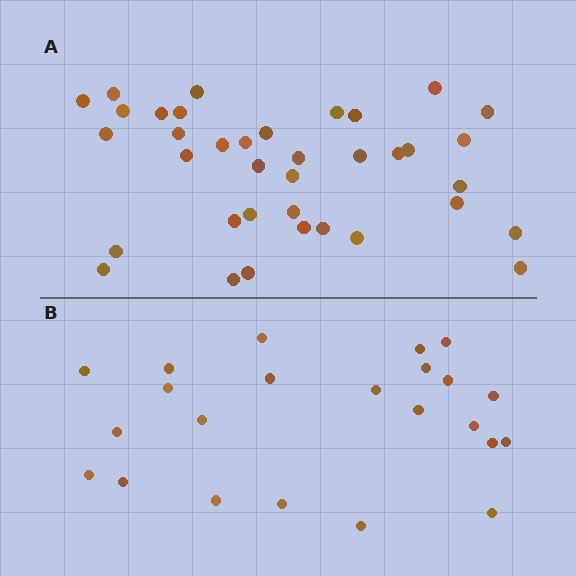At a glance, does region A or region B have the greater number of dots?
Region A (the top region) has more dots.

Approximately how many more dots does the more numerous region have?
Region A has approximately 15 more dots than region B.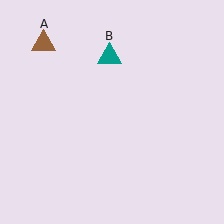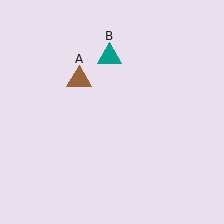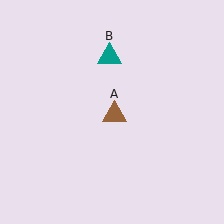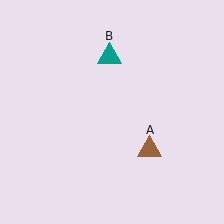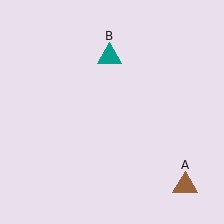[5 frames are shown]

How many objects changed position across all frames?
1 object changed position: brown triangle (object A).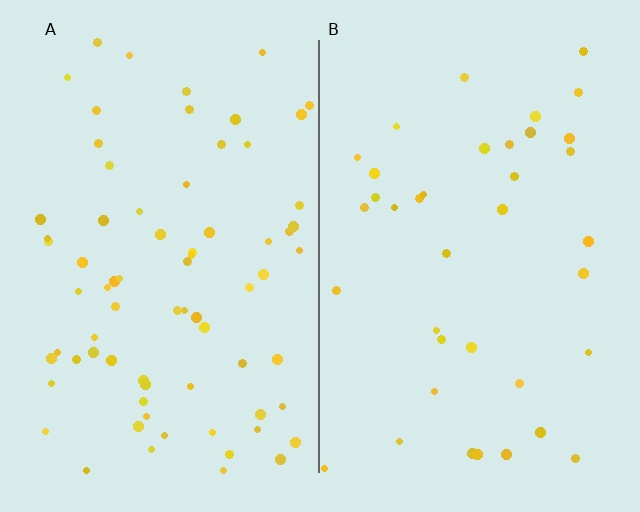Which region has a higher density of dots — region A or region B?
A (the left).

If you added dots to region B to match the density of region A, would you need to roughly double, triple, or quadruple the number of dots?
Approximately double.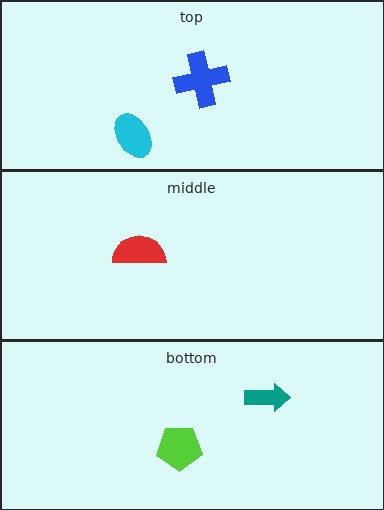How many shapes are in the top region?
2.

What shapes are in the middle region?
The red semicircle.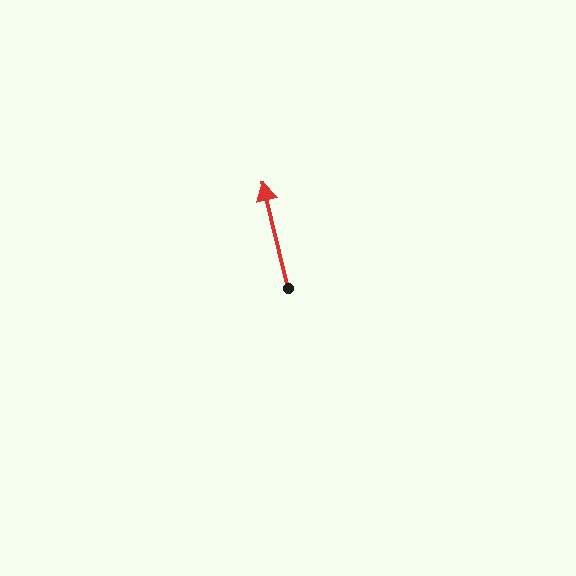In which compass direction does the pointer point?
North.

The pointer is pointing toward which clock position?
Roughly 12 o'clock.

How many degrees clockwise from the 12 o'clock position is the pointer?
Approximately 346 degrees.